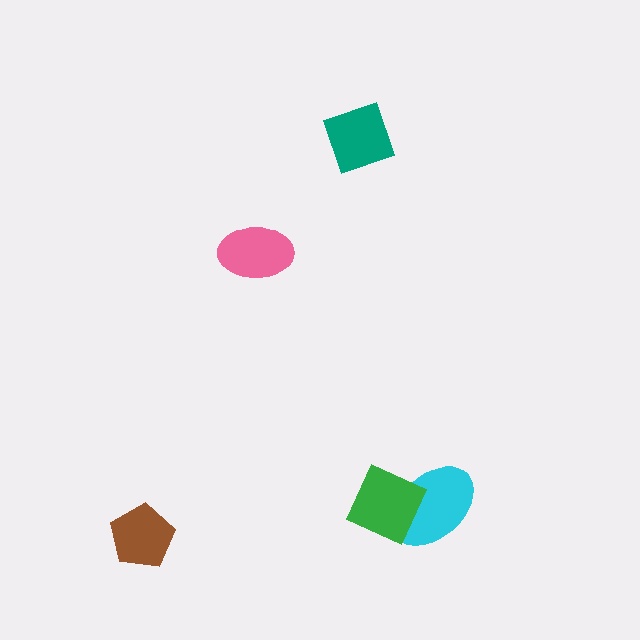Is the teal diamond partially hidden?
No, no other shape covers it.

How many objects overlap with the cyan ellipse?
1 object overlaps with the cyan ellipse.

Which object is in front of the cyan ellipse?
The green diamond is in front of the cyan ellipse.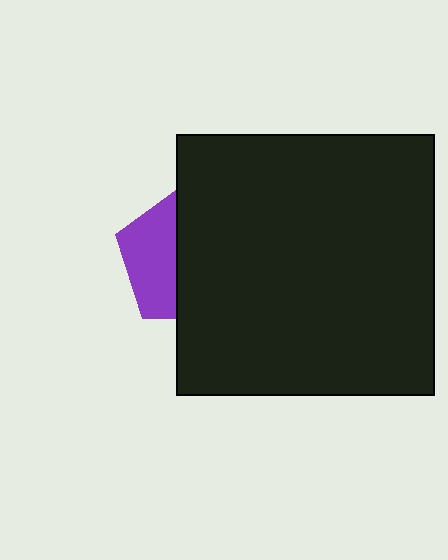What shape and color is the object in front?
The object in front is a black rectangle.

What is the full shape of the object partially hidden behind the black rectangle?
The partially hidden object is a purple pentagon.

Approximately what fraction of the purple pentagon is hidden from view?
Roughly 61% of the purple pentagon is hidden behind the black rectangle.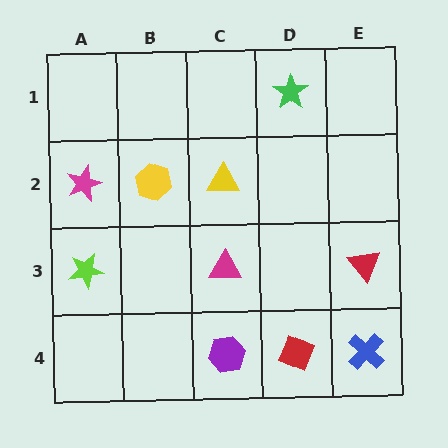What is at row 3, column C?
A magenta triangle.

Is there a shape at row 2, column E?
No, that cell is empty.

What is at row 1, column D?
A green star.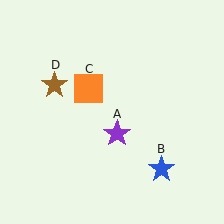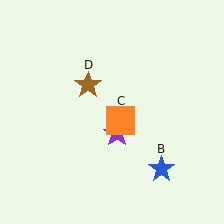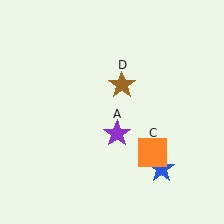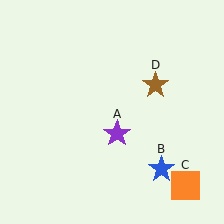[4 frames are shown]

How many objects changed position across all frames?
2 objects changed position: orange square (object C), brown star (object D).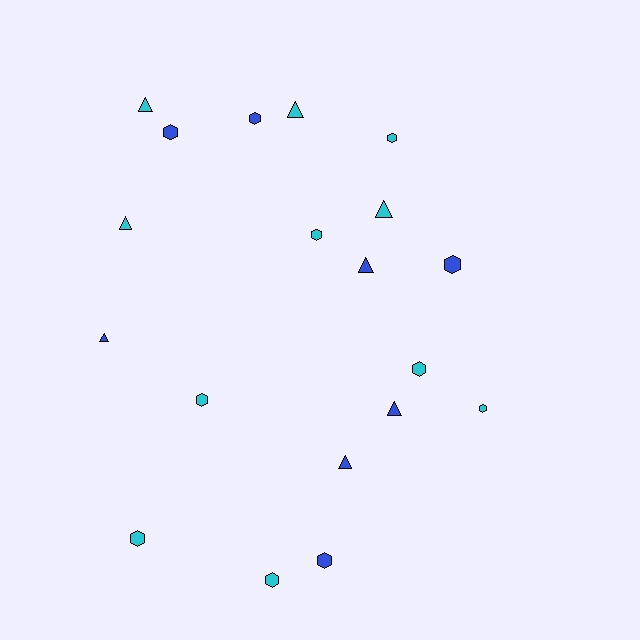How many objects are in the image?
There are 19 objects.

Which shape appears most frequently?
Hexagon, with 11 objects.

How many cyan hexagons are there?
There are 7 cyan hexagons.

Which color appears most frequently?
Cyan, with 11 objects.